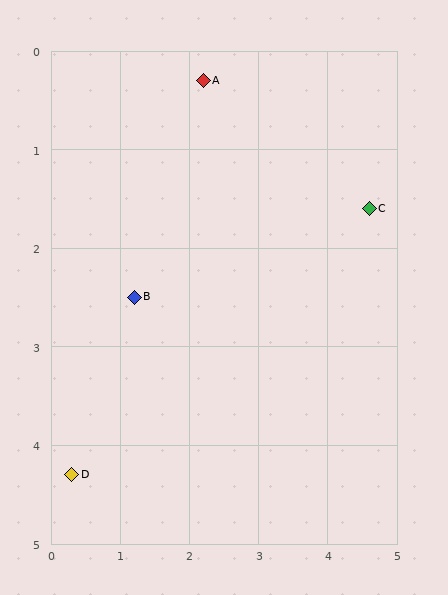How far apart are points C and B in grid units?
Points C and B are about 3.5 grid units apart.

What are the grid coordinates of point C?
Point C is at approximately (4.6, 1.6).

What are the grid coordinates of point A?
Point A is at approximately (2.2, 0.3).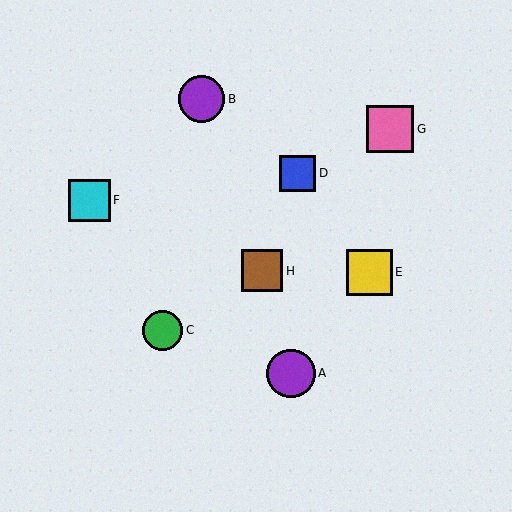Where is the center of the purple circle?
The center of the purple circle is at (291, 373).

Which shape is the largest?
The purple circle (labeled A) is the largest.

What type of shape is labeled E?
Shape E is a yellow square.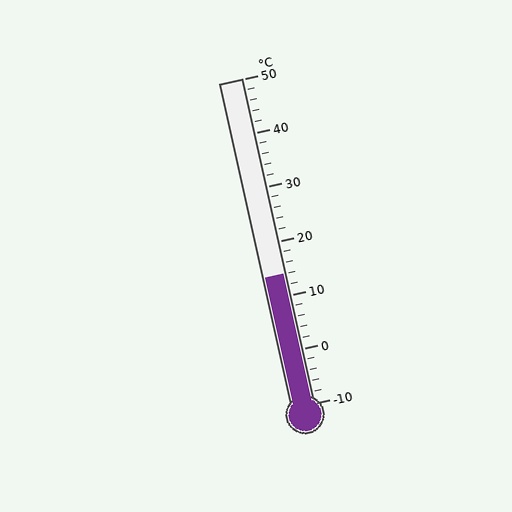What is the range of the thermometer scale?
The thermometer scale ranges from -10°C to 50°C.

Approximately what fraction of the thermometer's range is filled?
The thermometer is filled to approximately 40% of its range.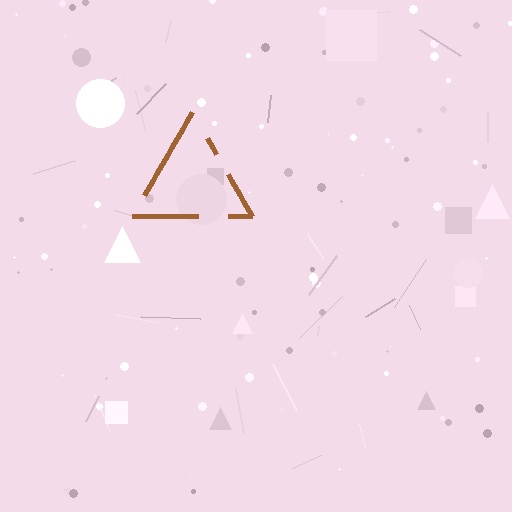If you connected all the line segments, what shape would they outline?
They would outline a triangle.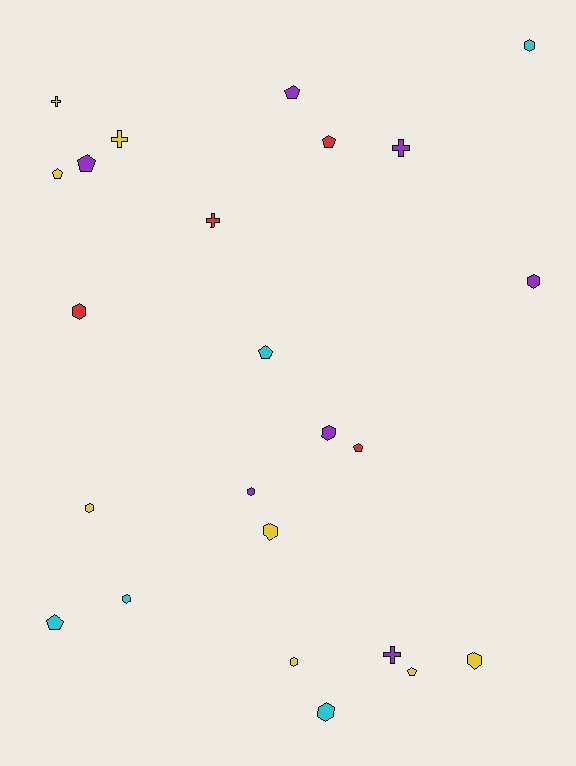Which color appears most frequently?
Yellow, with 8 objects.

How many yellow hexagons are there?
There are 4 yellow hexagons.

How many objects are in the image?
There are 24 objects.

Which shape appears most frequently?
Hexagon, with 11 objects.